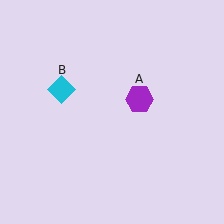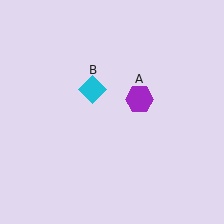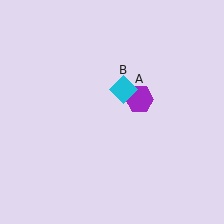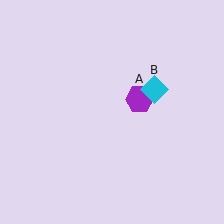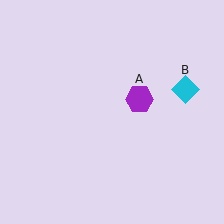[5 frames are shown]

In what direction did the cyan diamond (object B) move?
The cyan diamond (object B) moved right.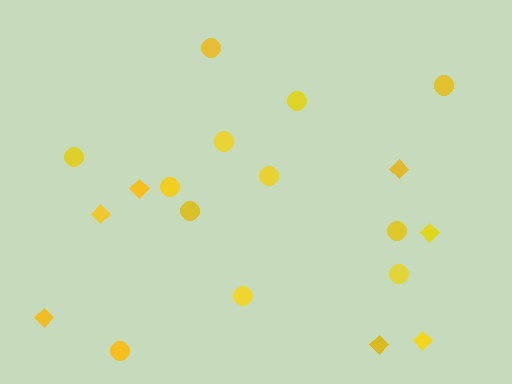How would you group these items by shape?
There are 2 groups: one group of diamonds (7) and one group of circles (12).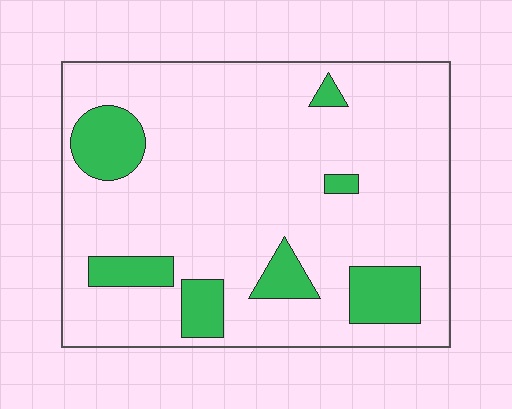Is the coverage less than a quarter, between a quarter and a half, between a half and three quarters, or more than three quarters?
Less than a quarter.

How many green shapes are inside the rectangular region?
7.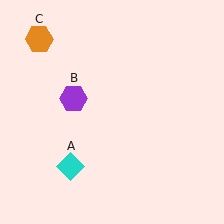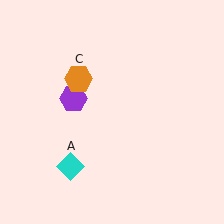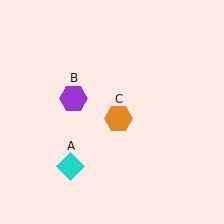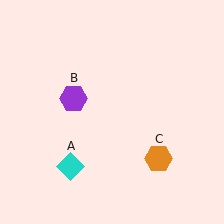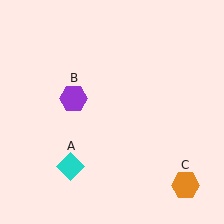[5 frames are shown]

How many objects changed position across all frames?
1 object changed position: orange hexagon (object C).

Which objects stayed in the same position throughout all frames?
Cyan diamond (object A) and purple hexagon (object B) remained stationary.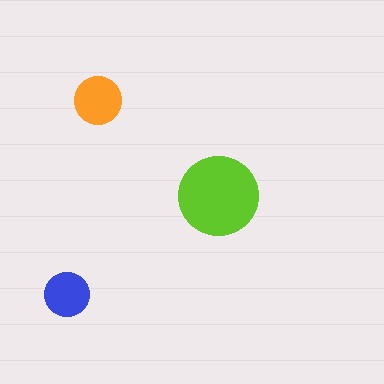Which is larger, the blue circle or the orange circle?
The orange one.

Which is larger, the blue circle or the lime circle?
The lime one.